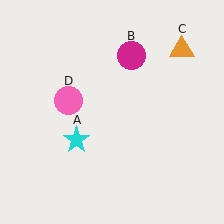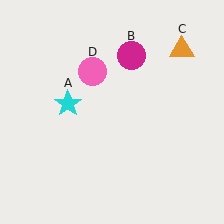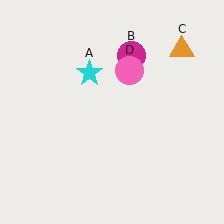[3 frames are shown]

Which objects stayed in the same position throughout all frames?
Magenta circle (object B) and orange triangle (object C) remained stationary.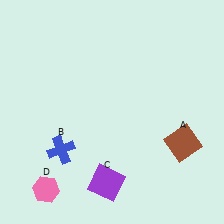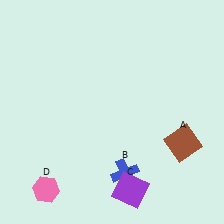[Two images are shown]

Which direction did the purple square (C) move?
The purple square (C) moved right.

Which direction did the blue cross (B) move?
The blue cross (B) moved right.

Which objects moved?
The objects that moved are: the blue cross (B), the purple square (C).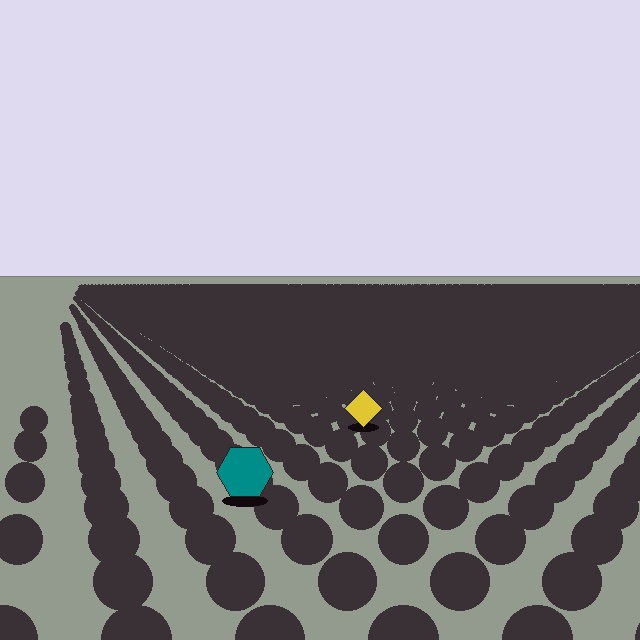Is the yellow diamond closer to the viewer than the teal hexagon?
No. The teal hexagon is closer — you can tell from the texture gradient: the ground texture is coarser near it.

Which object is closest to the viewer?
The teal hexagon is closest. The texture marks near it are larger and more spread out.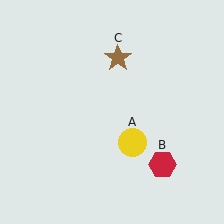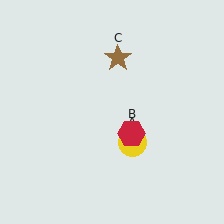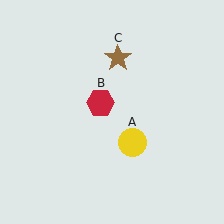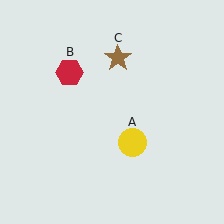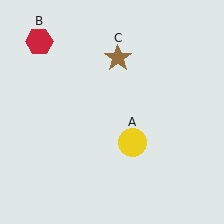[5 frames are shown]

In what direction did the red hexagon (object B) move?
The red hexagon (object B) moved up and to the left.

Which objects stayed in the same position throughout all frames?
Yellow circle (object A) and brown star (object C) remained stationary.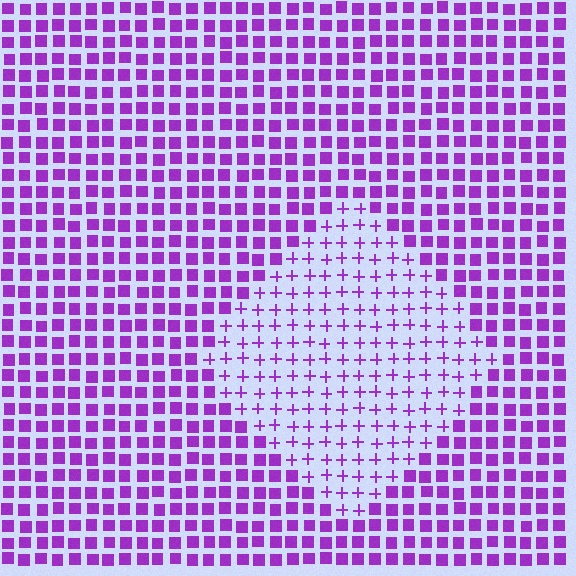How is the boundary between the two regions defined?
The boundary is defined by a change in element shape: plus signs inside vs. squares outside. All elements share the same color and spacing.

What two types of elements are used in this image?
The image uses plus signs inside the diamond region and squares outside it.